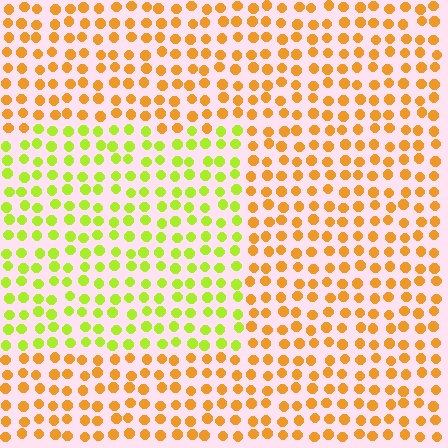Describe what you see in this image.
The image is filled with small orange elements in a uniform arrangement. A rectangle-shaped region is visible where the elements are tinted to a slightly different hue, forming a subtle color boundary.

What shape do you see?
I see a rectangle.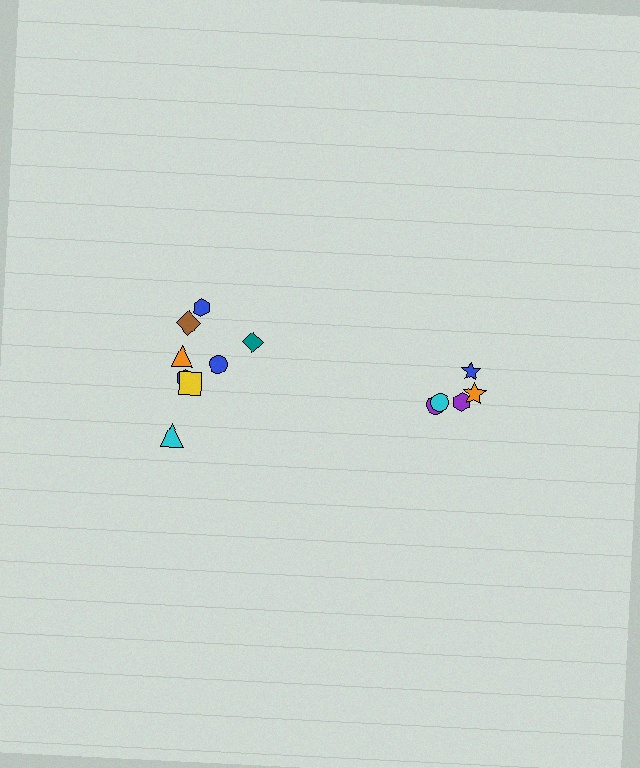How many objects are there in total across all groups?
There are 13 objects.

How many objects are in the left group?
There are 8 objects.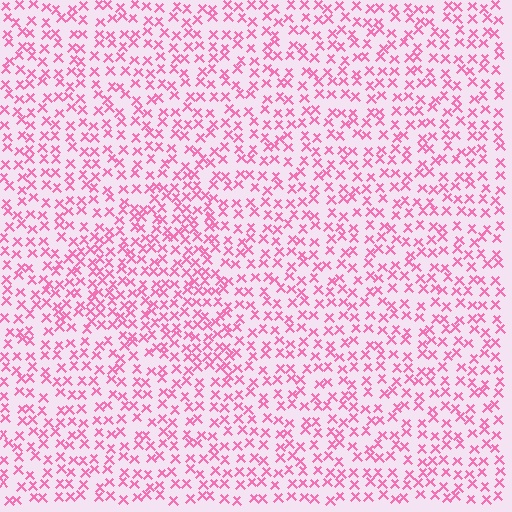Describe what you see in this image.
The image contains small pink elements arranged at two different densities. A triangle-shaped region is visible where the elements are more densely packed than the surrounding area.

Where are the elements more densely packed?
The elements are more densely packed inside the triangle boundary.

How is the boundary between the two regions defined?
The boundary is defined by a change in element density (approximately 1.5x ratio). All elements are the same color, size, and shape.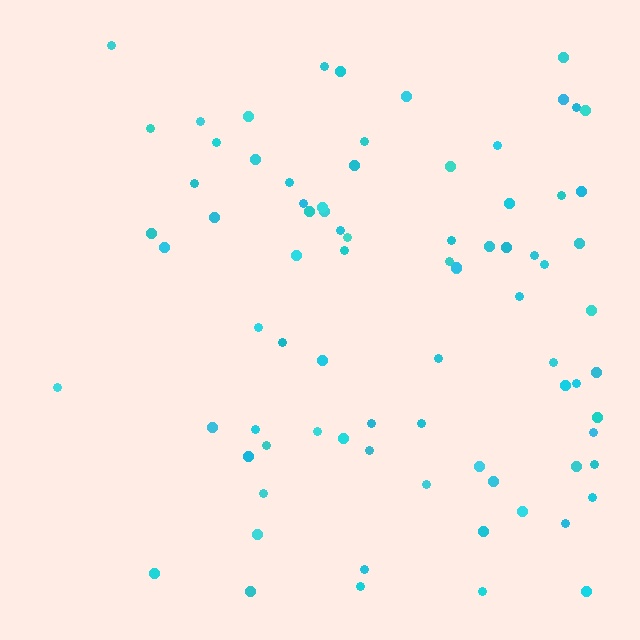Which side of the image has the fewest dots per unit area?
The left.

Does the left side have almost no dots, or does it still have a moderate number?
Still a moderate number, just noticeably fewer than the right.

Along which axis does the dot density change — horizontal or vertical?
Horizontal.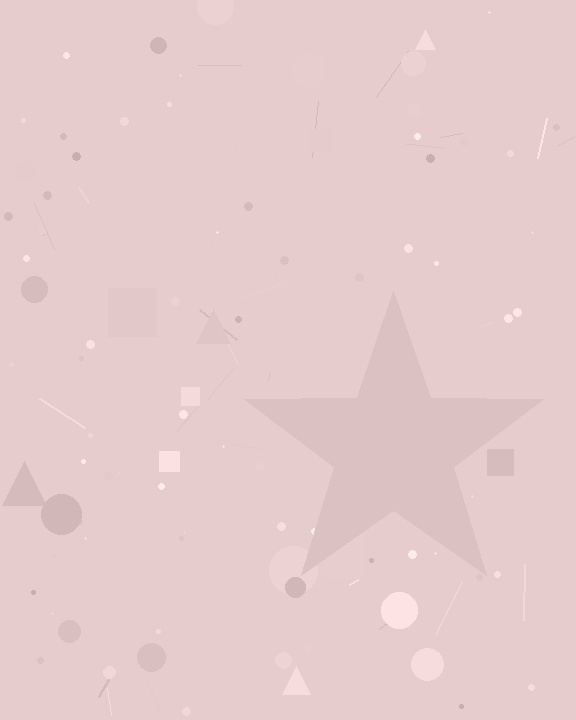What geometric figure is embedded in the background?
A star is embedded in the background.